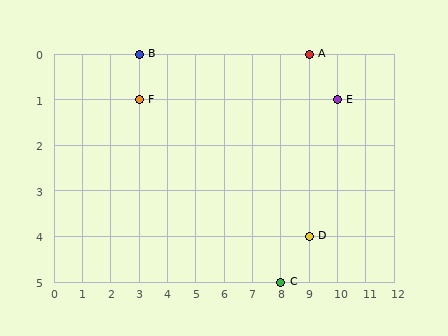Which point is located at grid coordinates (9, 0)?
Point A is at (9, 0).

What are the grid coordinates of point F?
Point F is at grid coordinates (3, 1).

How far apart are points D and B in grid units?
Points D and B are 6 columns and 4 rows apart (about 7.2 grid units diagonally).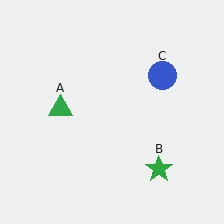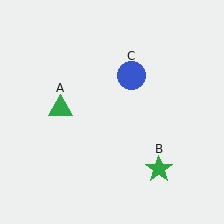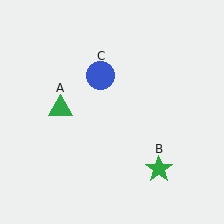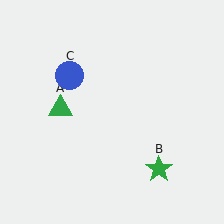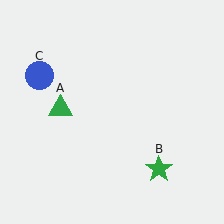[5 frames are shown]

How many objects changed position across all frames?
1 object changed position: blue circle (object C).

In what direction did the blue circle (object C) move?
The blue circle (object C) moved left.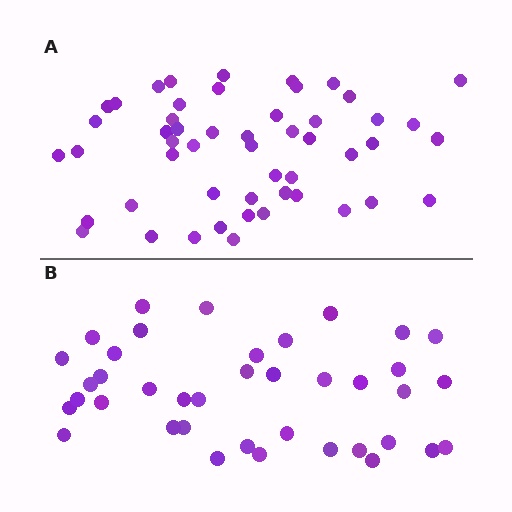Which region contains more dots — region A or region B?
Region A (the top region) has more dots.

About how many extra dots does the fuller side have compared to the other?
Region A has roughly 12 or so more dots than region B.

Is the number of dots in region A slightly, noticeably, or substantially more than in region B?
Region A has noticeably more, but not dramatically so. The ratio is roughly 1.3 to 1.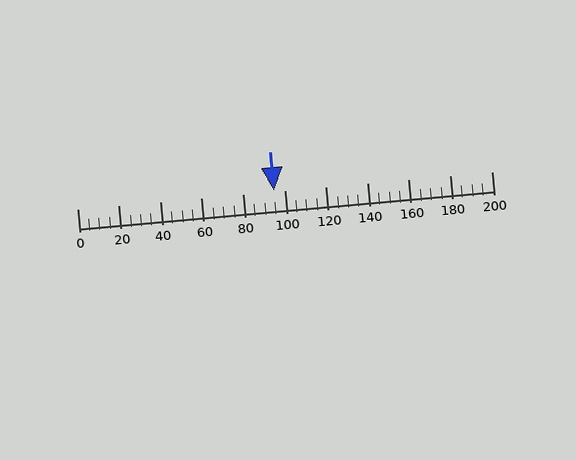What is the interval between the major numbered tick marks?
The major tick marks are spaced 20 units apart.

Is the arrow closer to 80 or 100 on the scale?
The arrow is closer to 100.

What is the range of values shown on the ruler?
The ruler shows values from 0 to 200.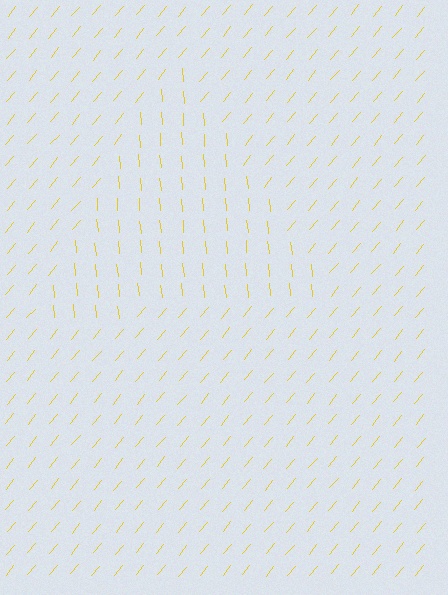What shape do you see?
I see a triangle.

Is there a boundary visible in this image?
Yes, there is a texture boundary formed by a change in line orientation.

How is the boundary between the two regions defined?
The boundary is defined purely by a change in line orientation (approximately 45 degrees difference). All lines are the same color and thickness.